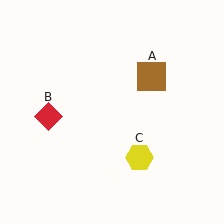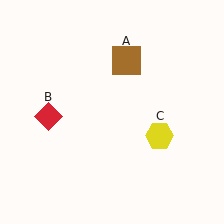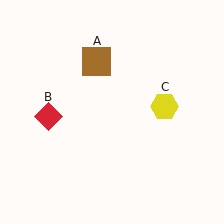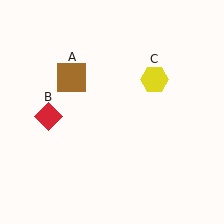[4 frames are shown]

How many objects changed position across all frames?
2 objects changed position: brown square (object A), yellow hexagon (object C).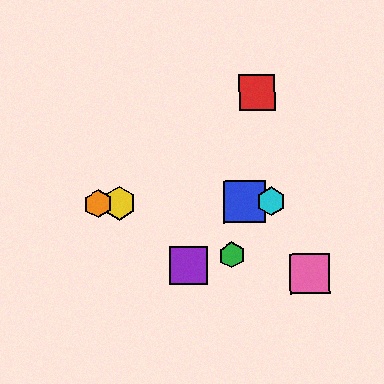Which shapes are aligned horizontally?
The blue square, the yellow hexagon, the orange hexagon, the cyan hexagon are aligned horizontally.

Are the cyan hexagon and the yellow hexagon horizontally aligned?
Yes, both are at y≈201.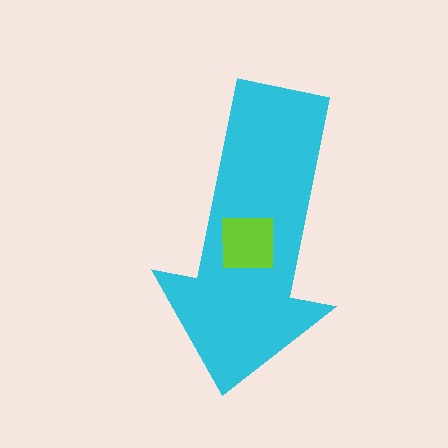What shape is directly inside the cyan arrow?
The lime square.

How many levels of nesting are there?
2.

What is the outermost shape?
The cyan arrow.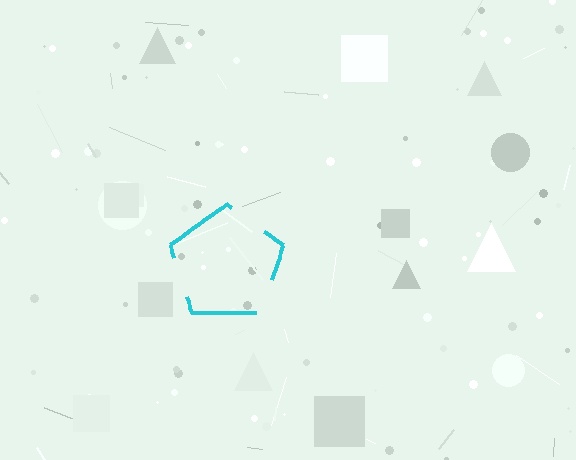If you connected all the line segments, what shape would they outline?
They would outline a pentagon.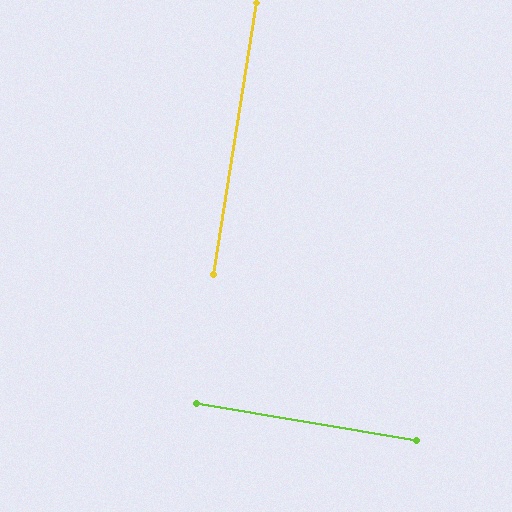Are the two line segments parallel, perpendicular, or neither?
Perpendicular — they meet at approximately 89°.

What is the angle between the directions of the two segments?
Approximately 89 degrees.